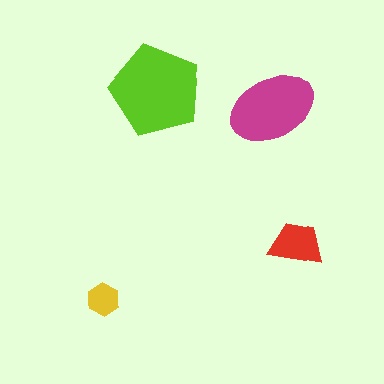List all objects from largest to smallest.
The lime pentagon, the magenta ellipse, the red trapezoid, the yellow hexagon.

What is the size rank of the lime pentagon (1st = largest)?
1st.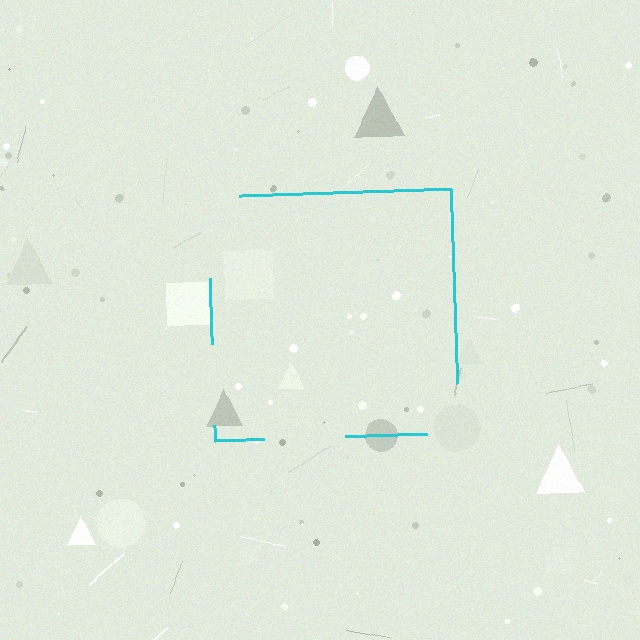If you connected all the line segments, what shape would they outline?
They would outline a square.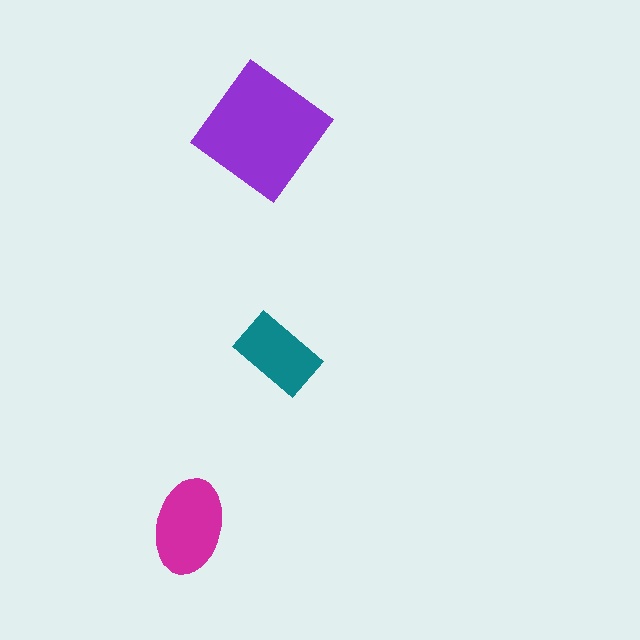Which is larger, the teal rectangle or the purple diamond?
The purple diamond.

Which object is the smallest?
The teal rectangle.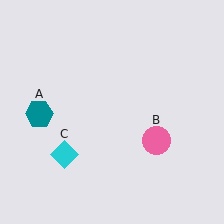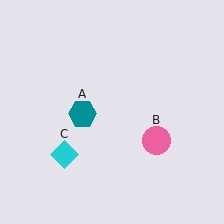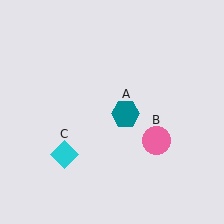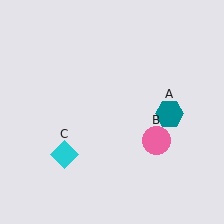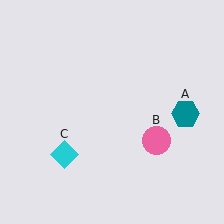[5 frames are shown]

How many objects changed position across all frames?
1 object changed position: teal hexagon (object A).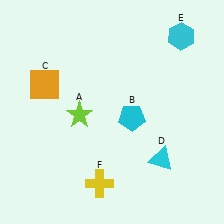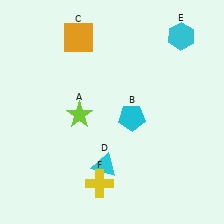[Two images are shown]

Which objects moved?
The objects that moved are: the orange square (C), the cyan triangle (D).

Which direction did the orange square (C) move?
The orange square (C) moved up.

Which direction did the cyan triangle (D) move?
The cyan triangle (D) moved left.